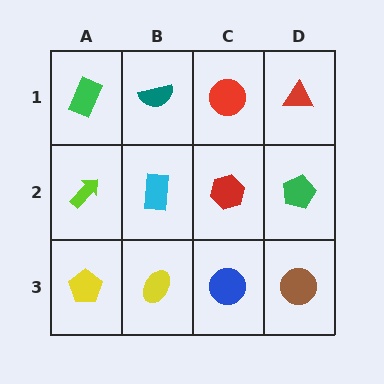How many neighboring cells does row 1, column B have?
3.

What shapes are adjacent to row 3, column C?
A red hexagon (row 2, column C), a yellow ellipse (row 3, column B), a brown circle (row 3, column D).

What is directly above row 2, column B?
A teal semicircle.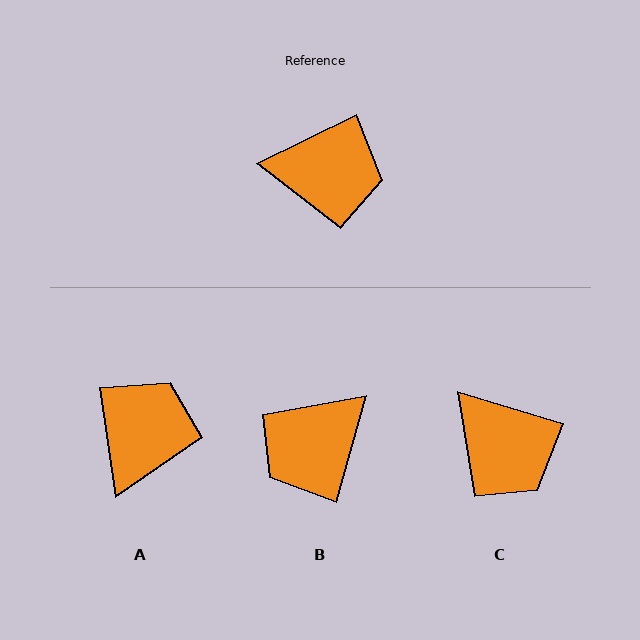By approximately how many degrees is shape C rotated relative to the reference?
Approximately 43 degrees clockwise.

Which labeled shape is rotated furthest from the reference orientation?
B, about 131 degrees away.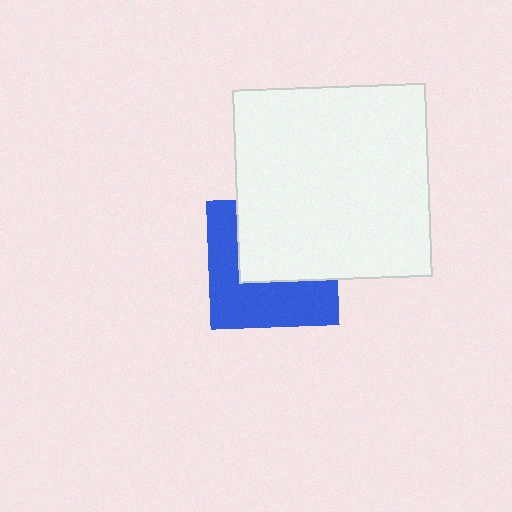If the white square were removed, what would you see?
You would see the complete blue square.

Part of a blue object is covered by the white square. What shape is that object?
It is a square.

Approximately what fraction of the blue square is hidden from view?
Roughly 50% of the blue square is hidden behind the white square.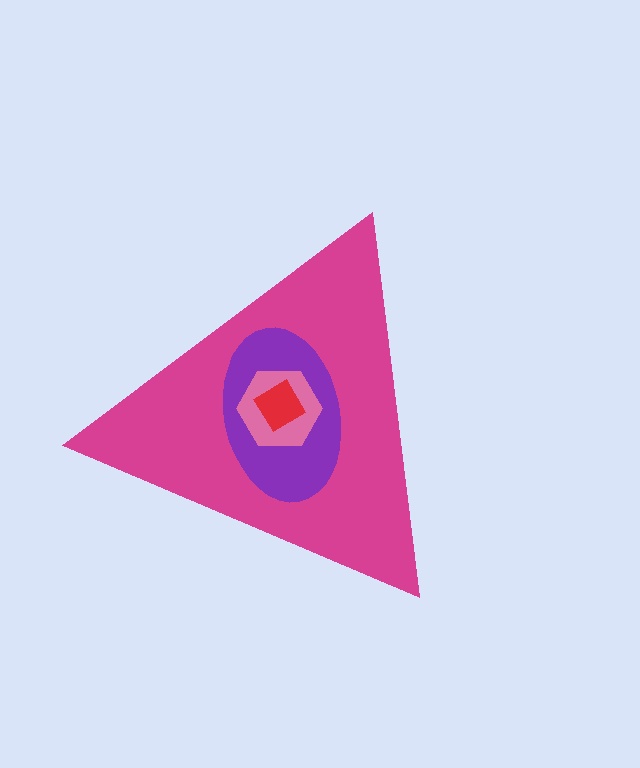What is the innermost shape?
The red diamond.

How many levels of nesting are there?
4.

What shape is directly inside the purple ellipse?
The pink hexagon.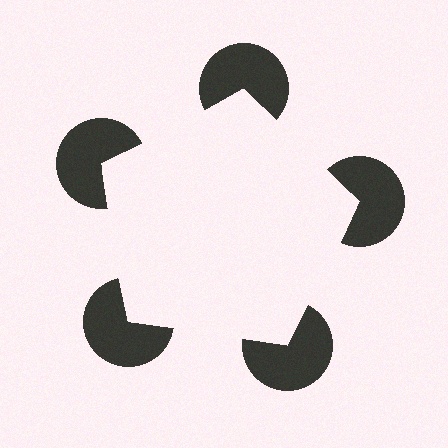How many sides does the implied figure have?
5 sides.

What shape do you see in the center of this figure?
An illusory pentagon — its edges are inferred from the aligned wedge cuts in the pac-man discs, not physically drawn.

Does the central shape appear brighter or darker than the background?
It typically appears slightly brighter than the background, even though no actual brightness change is drawn.